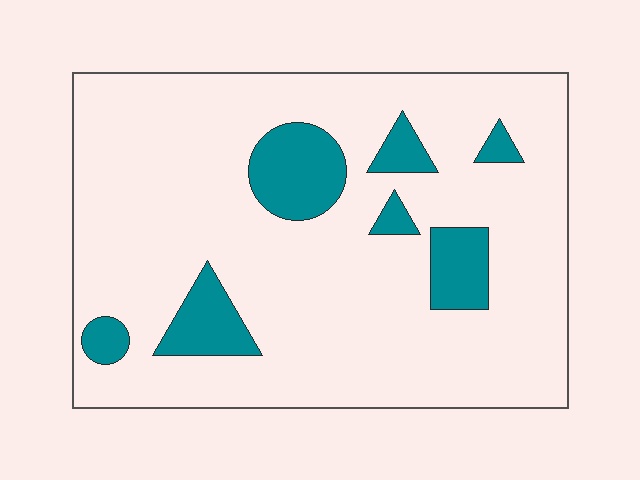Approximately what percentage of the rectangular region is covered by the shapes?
Approximately 15%.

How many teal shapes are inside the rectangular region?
7.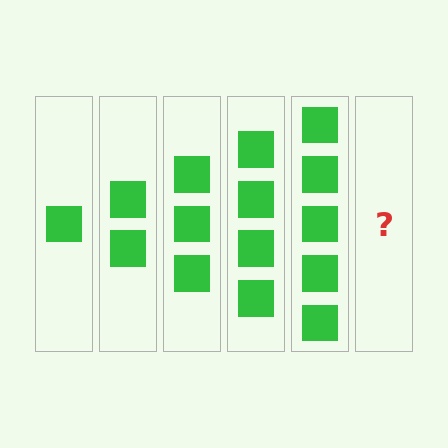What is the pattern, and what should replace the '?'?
The pattern is that each step adds one more square. The '?' should be 6 squares.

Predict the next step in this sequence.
The next step is 6 squares.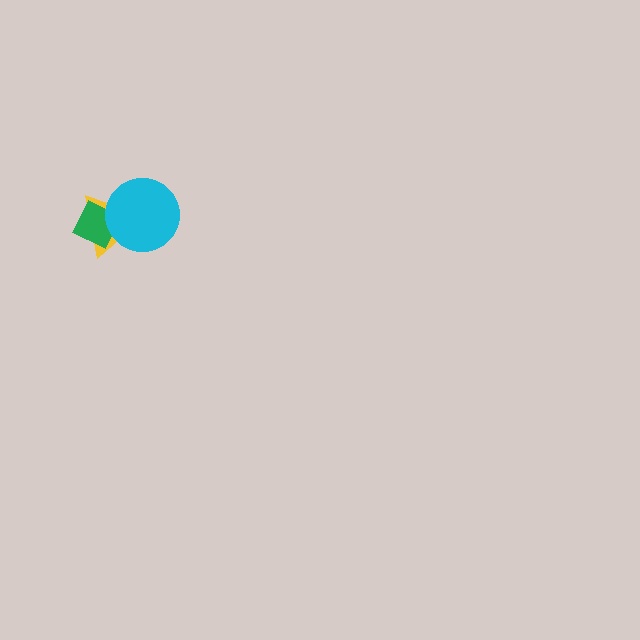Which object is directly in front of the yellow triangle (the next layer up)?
The green diamond is directly in front of the yellow triangle.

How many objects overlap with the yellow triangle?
2 objects overlap with the yellow triangle.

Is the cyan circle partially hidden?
No, no other shape covers it.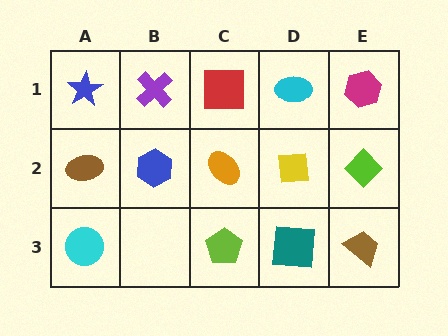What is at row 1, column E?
A magenta hexagon.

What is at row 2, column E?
A lime diamond.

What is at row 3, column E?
A brown trapezoid.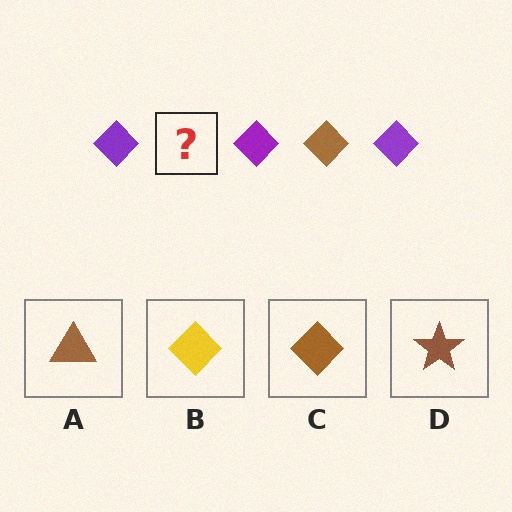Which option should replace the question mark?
Option C.